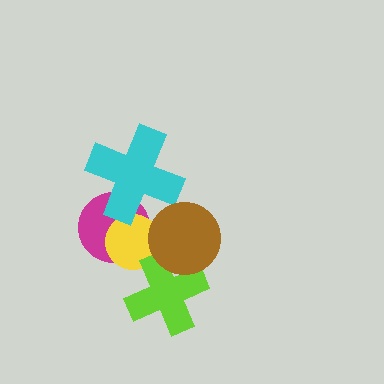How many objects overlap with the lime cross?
1 object overlaps with the lime cross.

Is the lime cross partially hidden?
Yes, it is partially covered by another shape.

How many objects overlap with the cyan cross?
2 objects overlap with the cyan cross.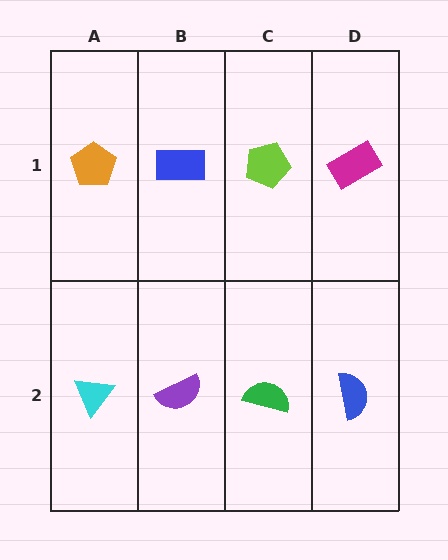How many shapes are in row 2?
4 shapes.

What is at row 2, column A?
A cyan triangle.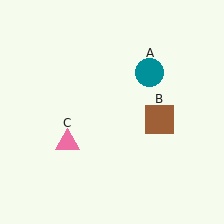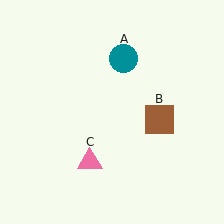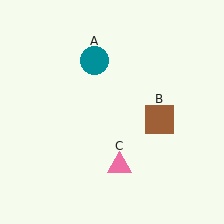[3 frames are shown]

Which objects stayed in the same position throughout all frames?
Brown square (object B) remained stationary.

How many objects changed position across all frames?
2 objects changed position: teal circle (object A), pink triangle (object C).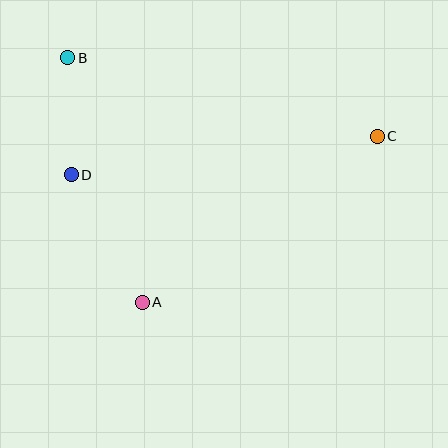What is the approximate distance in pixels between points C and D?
The distance between C and D is approximately 309 pixels.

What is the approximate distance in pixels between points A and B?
The distance between A and B is approximately 256 pixels.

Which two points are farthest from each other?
Points B and C are farthest from each other.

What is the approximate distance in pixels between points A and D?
The distance between A and D is approximately 146 pixels.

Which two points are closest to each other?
Points B and D are closest to each other.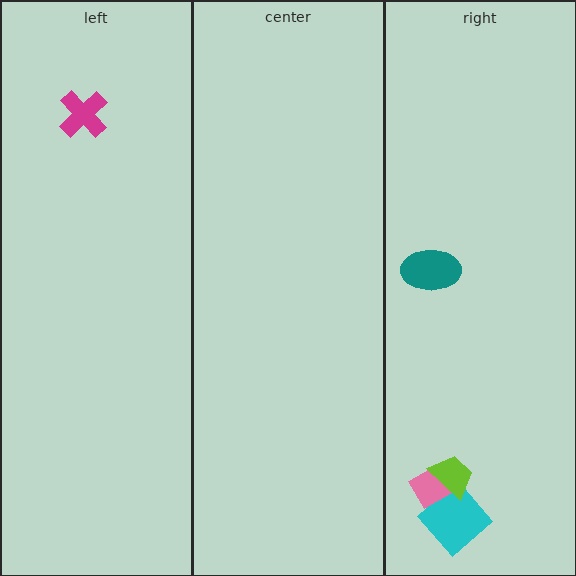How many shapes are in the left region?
1.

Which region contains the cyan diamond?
The right region.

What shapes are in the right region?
The cyan diamond, the pink diamond, the teal ellipse, the lime trapezoid.